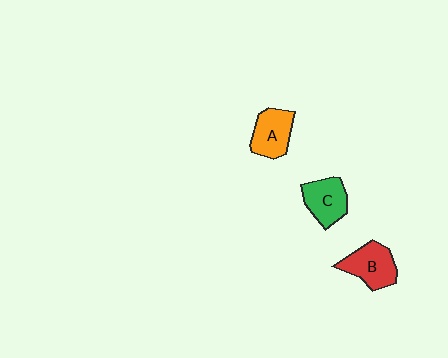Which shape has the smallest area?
Shape A (orange).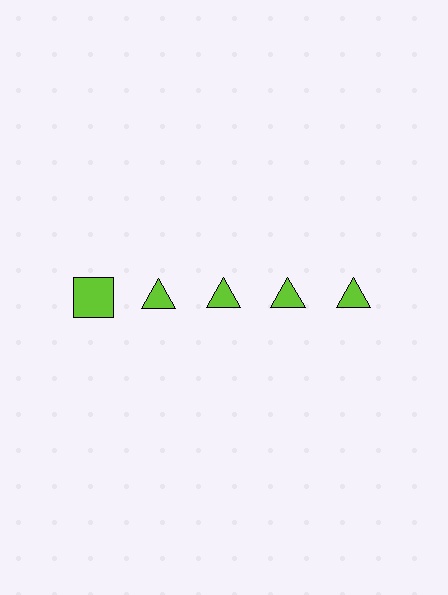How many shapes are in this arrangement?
There are 5 shapes arranged in a grid pattern.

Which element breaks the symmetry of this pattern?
The lime square in the top row, leftmost column breaks the symmetry. All other shapes are lime triangles.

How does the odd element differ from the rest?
It has a different shape: square instead of triangle.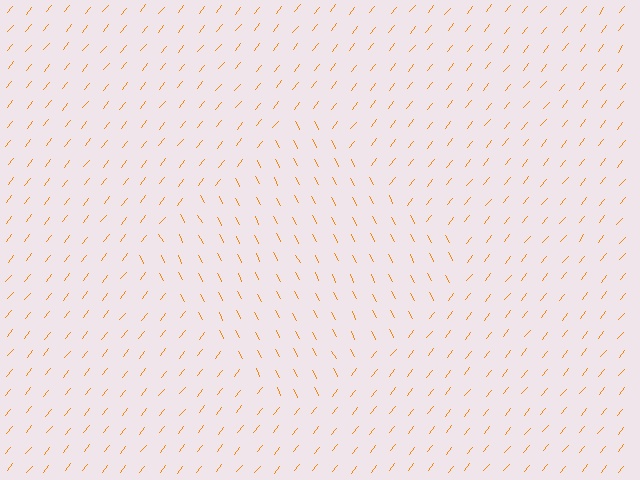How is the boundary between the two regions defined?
The boundary is defined purely by a change in line orientation (approximately 66 degrees difference). All lines are the same color and thickness.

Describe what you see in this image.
The image is filled with small orange line segments. A diamond region in the image has lines oriented differently from the surrounding lines, creating a visible texture boundary.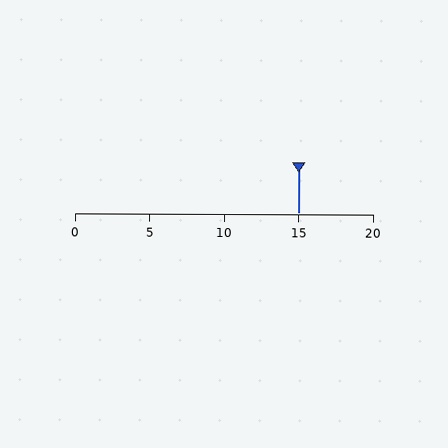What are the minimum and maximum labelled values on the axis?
The axis runs from 0 to 20.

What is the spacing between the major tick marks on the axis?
The major ticks are spaced 5 apart.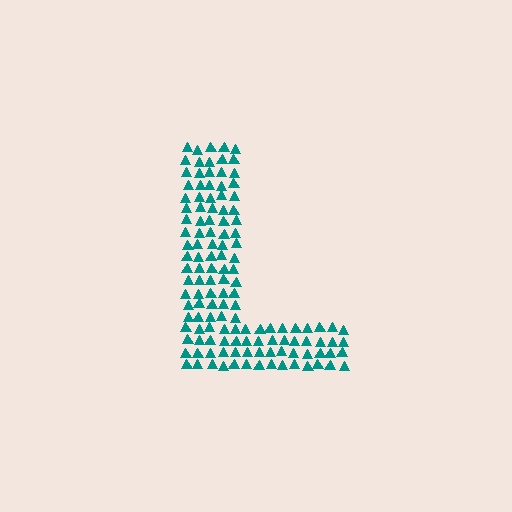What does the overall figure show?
The overall figure shows the letter L.